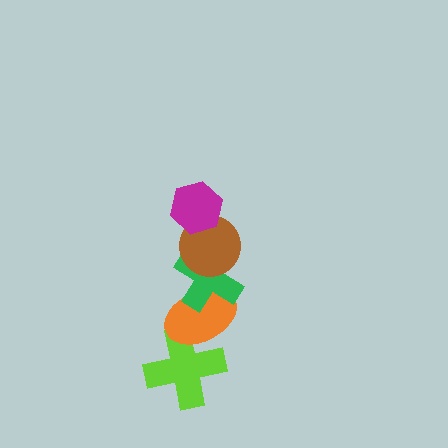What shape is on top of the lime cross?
The orange ellipse is on top of the lime cross.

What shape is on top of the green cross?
The brown circle is on top of the green cross.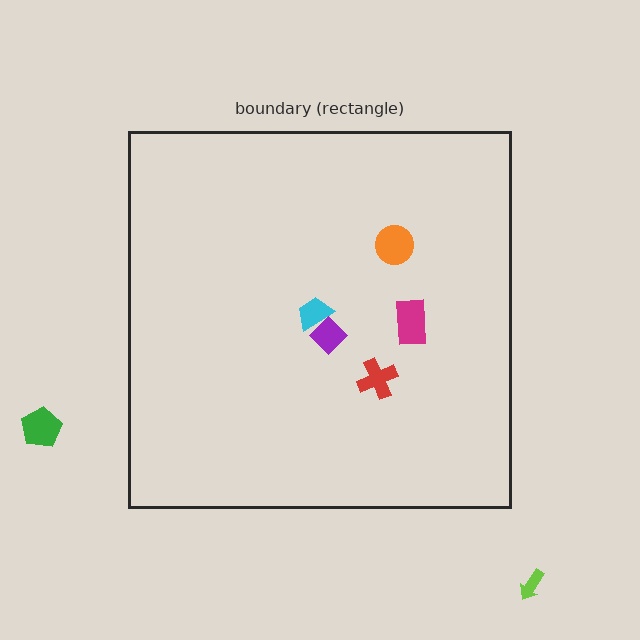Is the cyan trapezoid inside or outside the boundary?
Inside.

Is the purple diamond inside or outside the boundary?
Inside.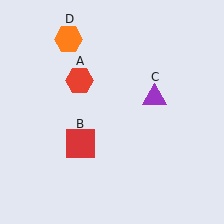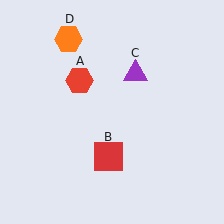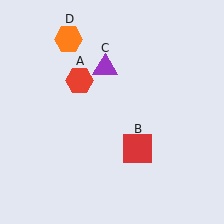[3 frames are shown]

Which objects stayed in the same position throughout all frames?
Red hexagon (object A) and orange hexagon (object D) remained stationary.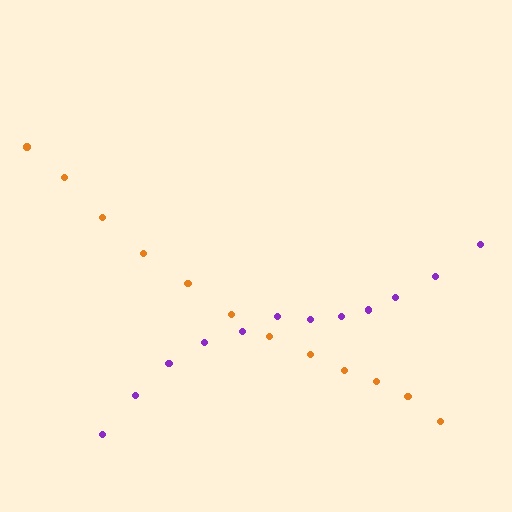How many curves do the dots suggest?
There are 2 distinct paths.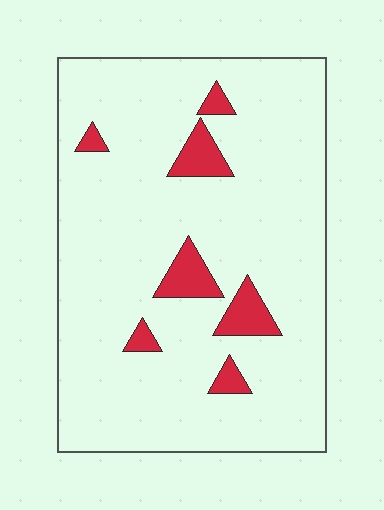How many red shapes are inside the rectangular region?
7.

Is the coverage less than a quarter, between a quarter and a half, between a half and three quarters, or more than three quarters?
Less than a quarter.